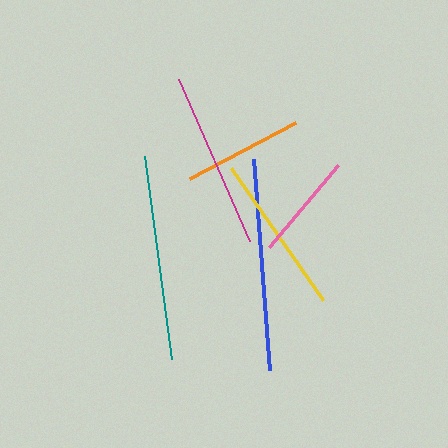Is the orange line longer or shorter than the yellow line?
The yellow line is longer than the orange line.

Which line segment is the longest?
The blue line is the longest at approximately 211 pixels.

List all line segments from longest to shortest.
From longest to shortest: blue, teal, magenta, yellow, orange, pink.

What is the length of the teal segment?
The teal segment is approximately 205 pixels long.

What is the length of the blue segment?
The blue segment is approximately 211 pixels long.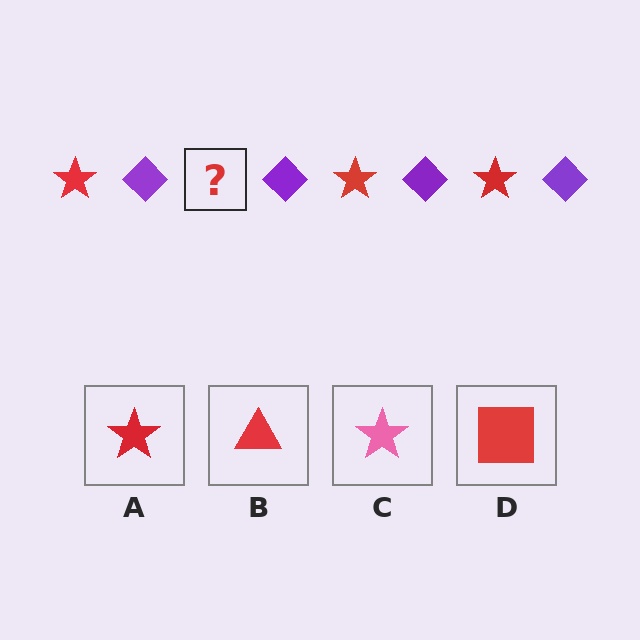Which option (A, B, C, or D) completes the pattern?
A.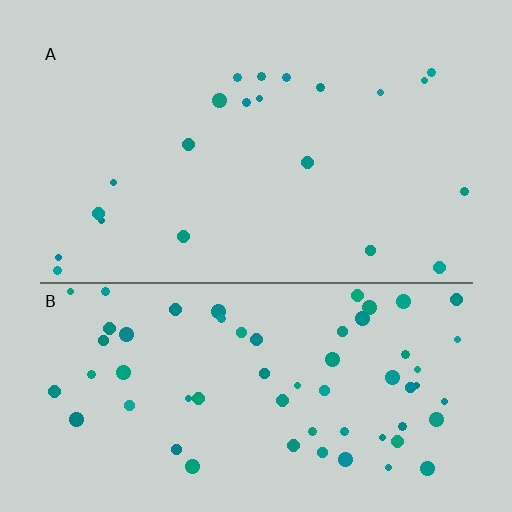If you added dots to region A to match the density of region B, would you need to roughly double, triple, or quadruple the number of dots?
Approximately triple.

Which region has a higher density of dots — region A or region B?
B (the bottom).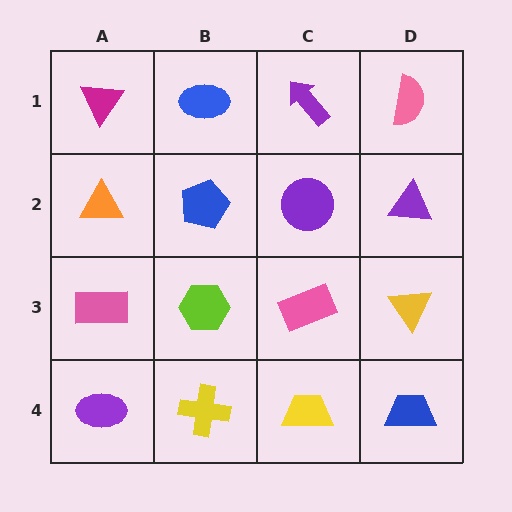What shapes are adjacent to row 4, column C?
A pink rectangle (row 3, column C), a yellow cross (row 4, column B), a blue trapezoid (row 4, column D).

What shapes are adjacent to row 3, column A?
An orange triangle (row 2, column A), a purple ellipse (row 4, column A), a lime hexagon (row 3, column B).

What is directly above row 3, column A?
An orange triangle.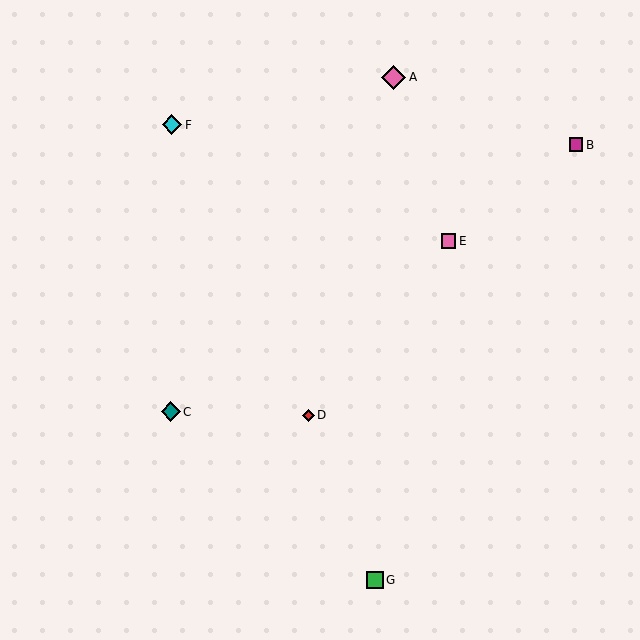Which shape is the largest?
The pink diamond (labeled A) is the largest.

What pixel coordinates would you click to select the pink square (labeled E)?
Click at (449, 241) to select the pink square E.